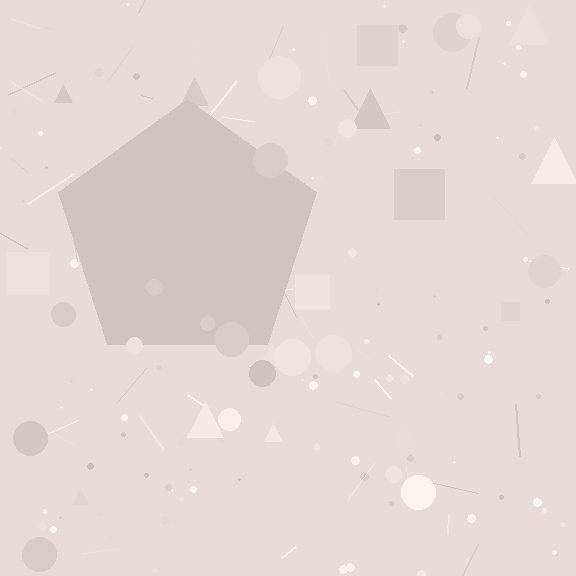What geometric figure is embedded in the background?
A pentagon is embedded in the background.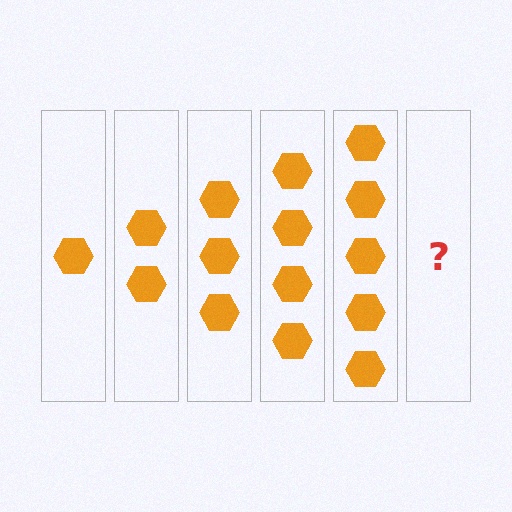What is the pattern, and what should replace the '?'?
The pattern is that each step adds one more hexagon. The '?' should be 6 hexagons.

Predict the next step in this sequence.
The next step is 6 hexagons.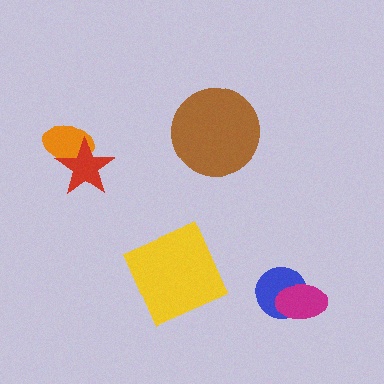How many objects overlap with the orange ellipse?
1 object overlaps with the orange ellipse.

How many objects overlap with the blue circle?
1 object overlaps with the blue circle.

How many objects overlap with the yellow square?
0 objects overlap with the yellow square.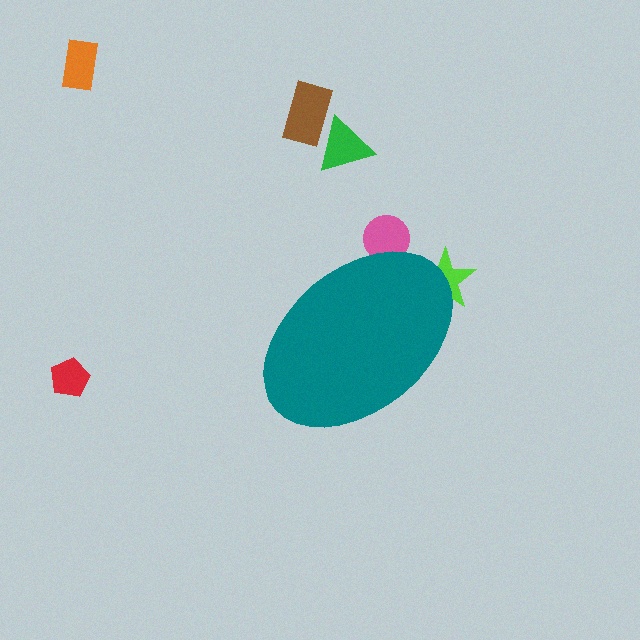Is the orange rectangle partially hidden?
No, the orange rectangle is fully visible.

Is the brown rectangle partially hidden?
No, the brown rectangle is fully visible.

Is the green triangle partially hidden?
No, the green triangle is fully visible.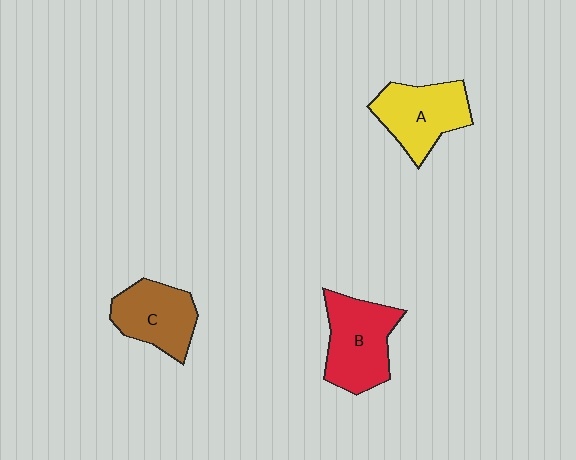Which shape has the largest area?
Shape B (red).